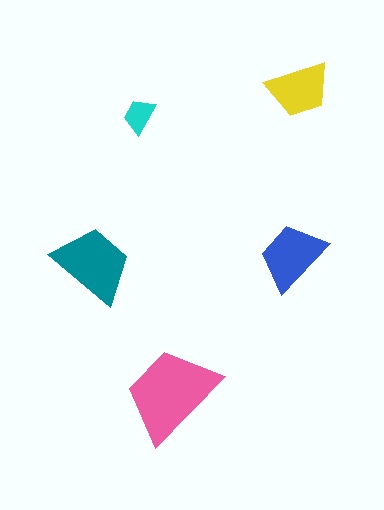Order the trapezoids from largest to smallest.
the pink one, the teal one, the blue one, the yellow one, the cyan one.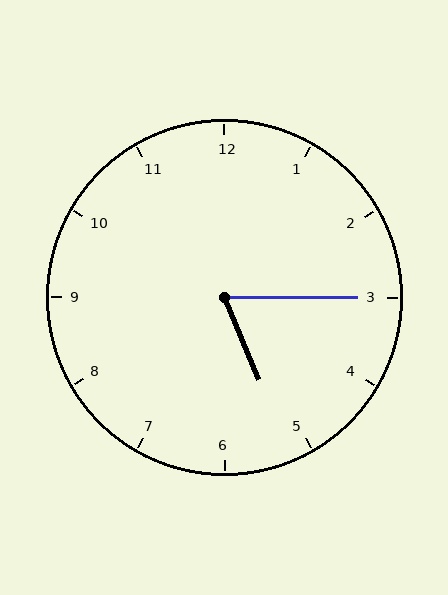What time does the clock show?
5:15.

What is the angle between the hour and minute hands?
Approximately 68 degrees.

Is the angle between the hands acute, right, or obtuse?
It is acute.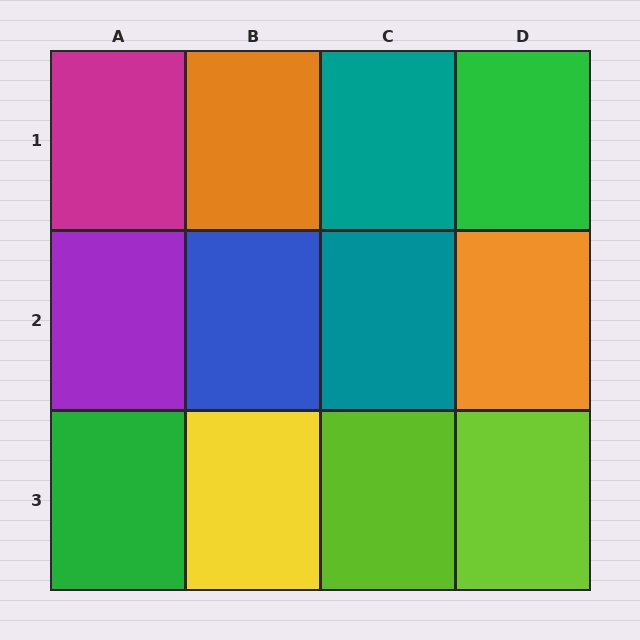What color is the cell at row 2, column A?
Purple.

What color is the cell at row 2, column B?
Blue.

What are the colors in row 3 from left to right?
Green, yellow, lime, lime.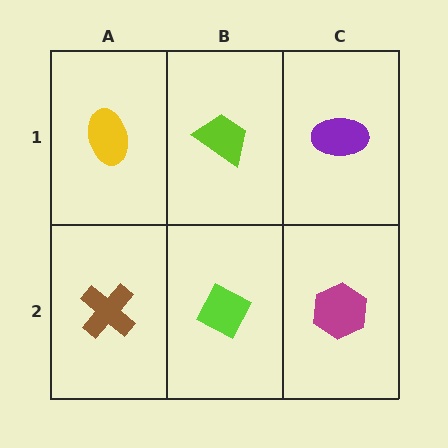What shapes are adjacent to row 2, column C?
A purple ellipse (row 1, column C), a lime diamond (row 2, column B).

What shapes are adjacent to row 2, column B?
A lime trapezoid (row 1, column B), a brown cross (row 2, column A), a magenta hexagon (row 2, column C).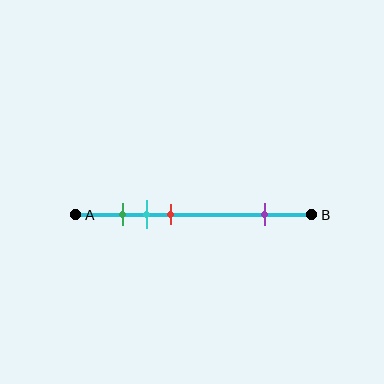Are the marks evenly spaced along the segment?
No, the marks are not evenly spaced.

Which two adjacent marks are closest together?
The green and cyan marks are the closest adjacent pair.